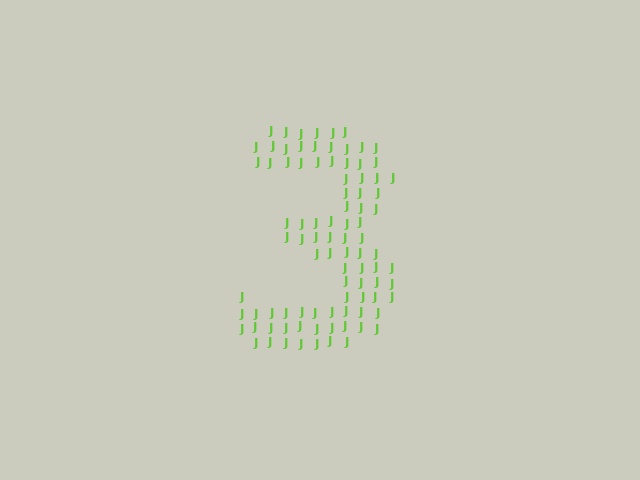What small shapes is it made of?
It is made of small letter J's.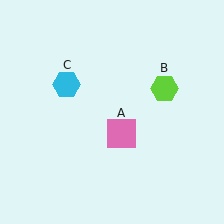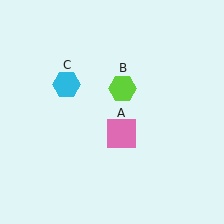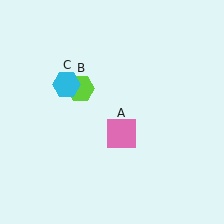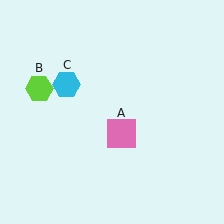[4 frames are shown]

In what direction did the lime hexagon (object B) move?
The lime hexagon (object B) moved left.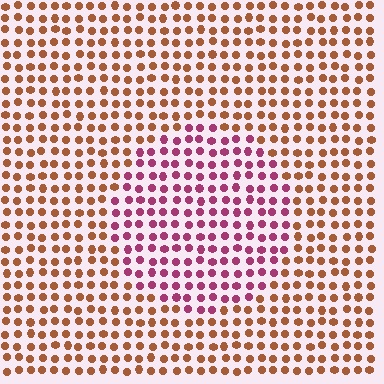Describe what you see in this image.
The image is filled with small brown elements in a uniform arrangement. A circle-shaped region is visible where the elements are tinted to a slightly different hue, forming a subtle color boundary.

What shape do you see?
I see a circle.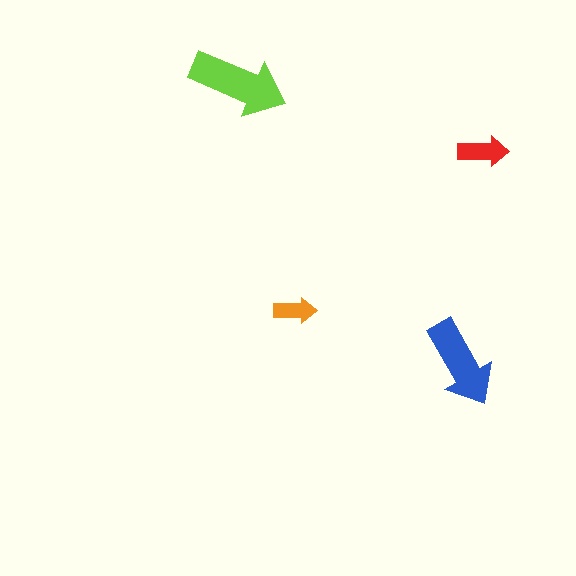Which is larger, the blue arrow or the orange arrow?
The blue one.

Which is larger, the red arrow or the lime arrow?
The lime one.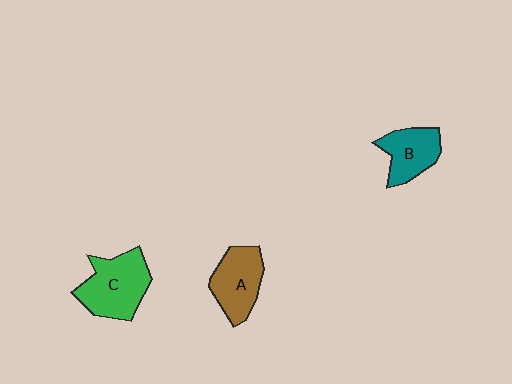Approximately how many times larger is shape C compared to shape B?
Approximately 1.4 times.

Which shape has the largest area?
Shape C (green).